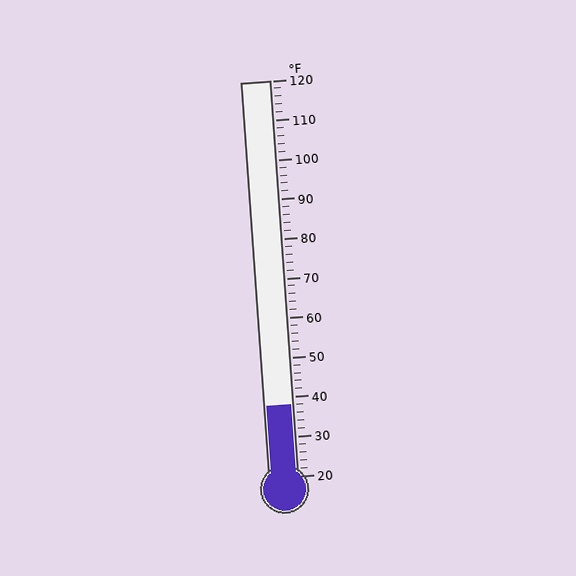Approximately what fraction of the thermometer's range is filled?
The thermometer is filled to approximately 20% of its range.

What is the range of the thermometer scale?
The thermometer scale ranges from 20°F to 120°F.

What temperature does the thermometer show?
The thermometer shows approximately 38°F.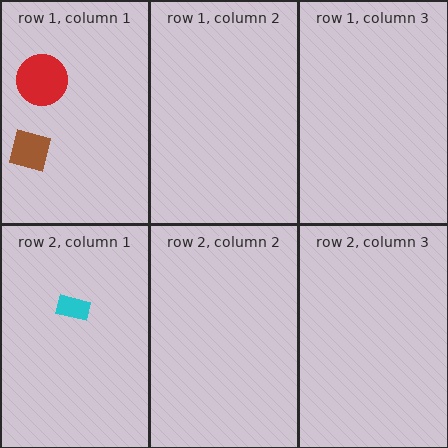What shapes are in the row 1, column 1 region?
The red circle, the brown square.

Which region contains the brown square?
The row 1, column 1 region.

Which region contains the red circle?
The row 1, column 1 region.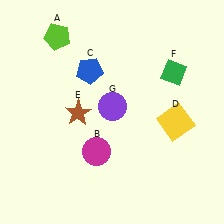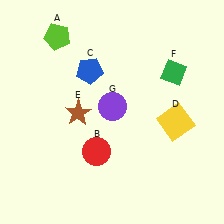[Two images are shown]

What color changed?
The circle (B) changed from magenta in Image 1 to red in Image 2.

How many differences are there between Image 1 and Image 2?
There is 1 difference between the two images.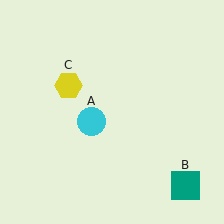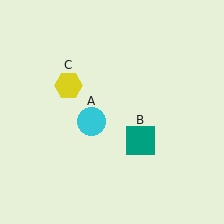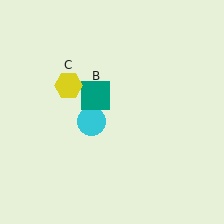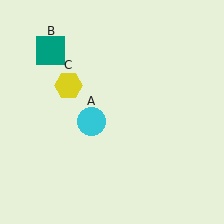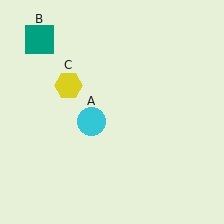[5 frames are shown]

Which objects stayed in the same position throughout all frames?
Cyan circle (object A) and yellow hexagon (object C) remained stationary.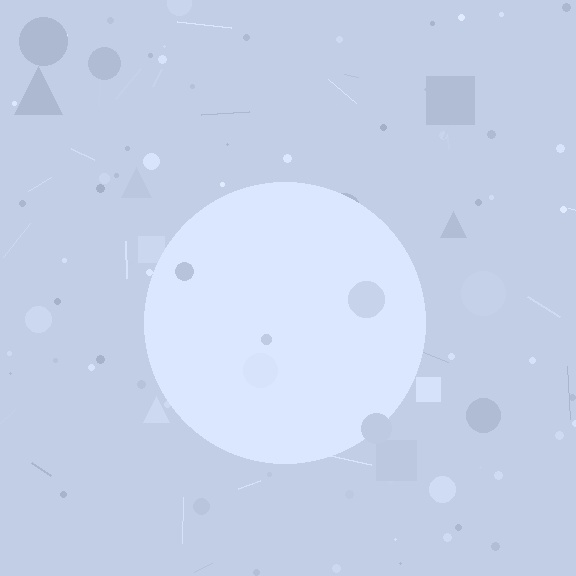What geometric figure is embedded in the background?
A circle is embedded in the background.